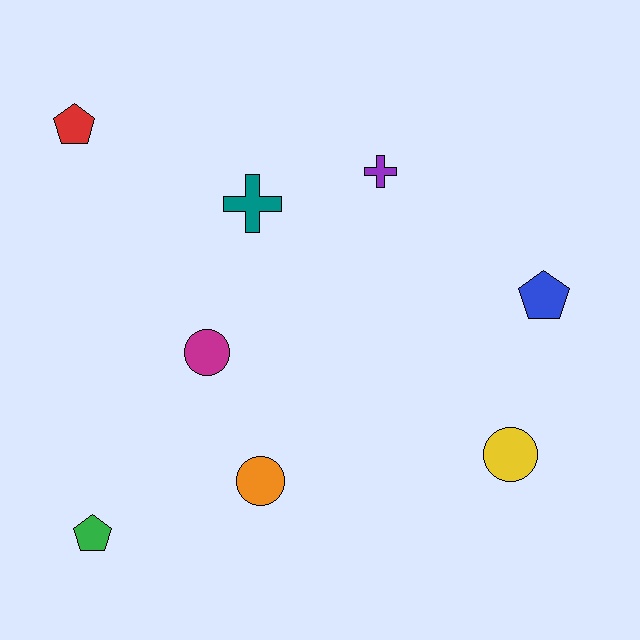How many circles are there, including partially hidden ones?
There are 3 circles.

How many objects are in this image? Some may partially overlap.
There are 8 objects.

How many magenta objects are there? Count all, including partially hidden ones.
There is 1 magenta object.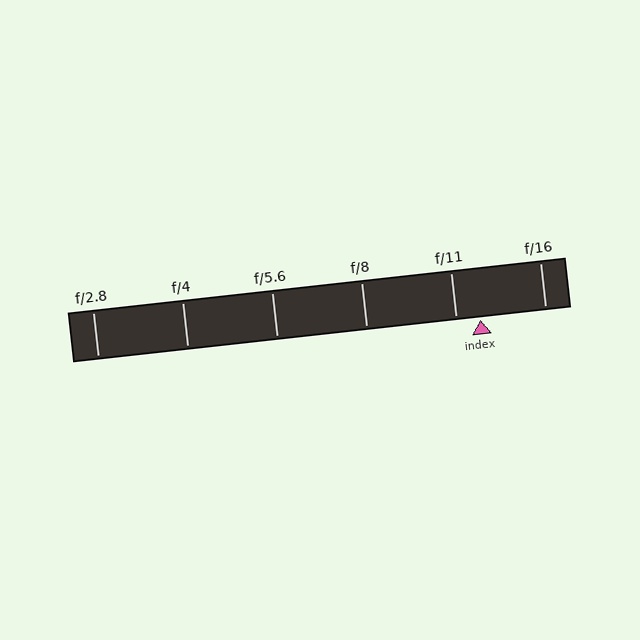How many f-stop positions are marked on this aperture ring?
There are 6 f-stop positions marked.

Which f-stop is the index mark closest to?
The index mark is closest to f/11.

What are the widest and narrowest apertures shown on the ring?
The widest aperture shown is f/2.8 and the narrowest is f/16.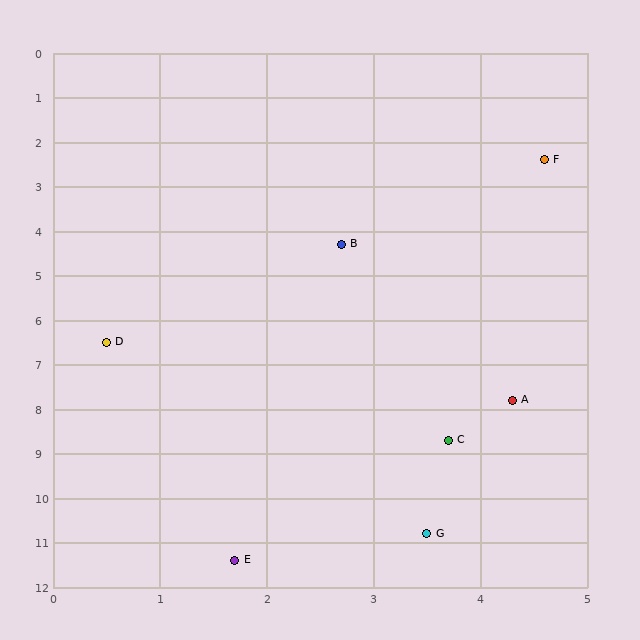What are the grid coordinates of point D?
Point D is at approximately (0.5, 6.5).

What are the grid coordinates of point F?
Point F is at approximately (4.6, 2.4).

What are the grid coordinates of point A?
Point A is at approximately (4.3, 7.8).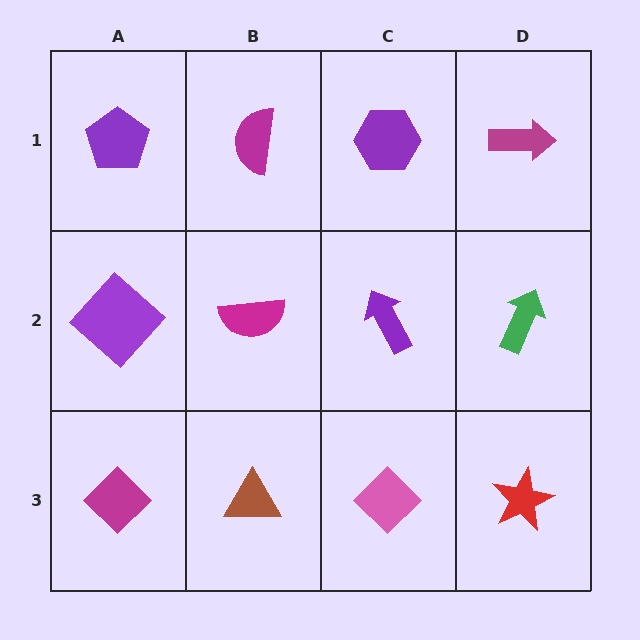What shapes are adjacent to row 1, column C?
A purple arrow (row 2, column C), a magenta semicircle (row 1, column B), a magenta arrow (row 1, column D).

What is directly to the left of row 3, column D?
A pink diamond.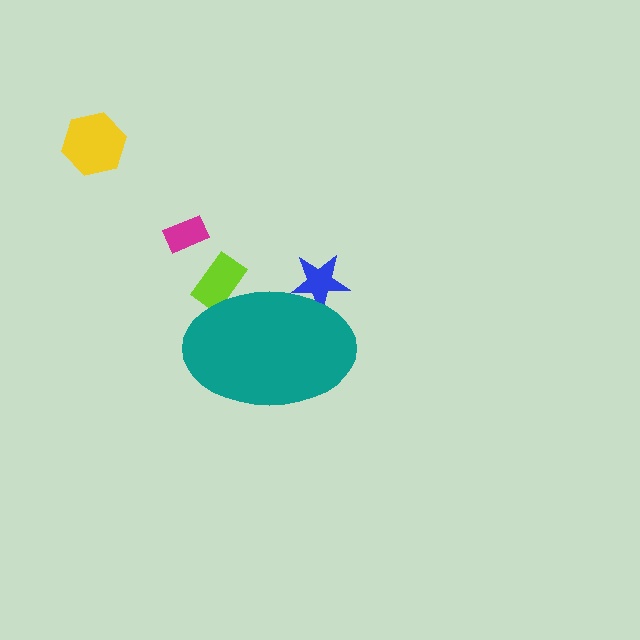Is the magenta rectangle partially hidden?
No, the magenta rectangle is fully visible.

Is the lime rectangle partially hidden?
Yes, the lime rectangle is partially hidden behind the teal ellipse.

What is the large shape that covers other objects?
A teal ellipse.